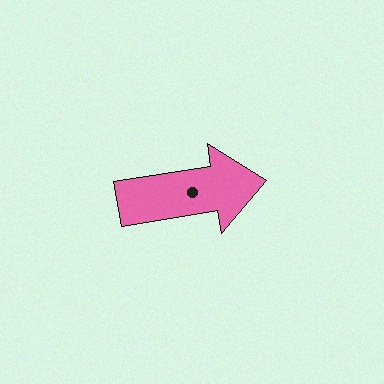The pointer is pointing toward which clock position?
Roughly 3 o'clock.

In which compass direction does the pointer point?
East.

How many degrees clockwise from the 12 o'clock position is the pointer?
Approximately 81 degrees.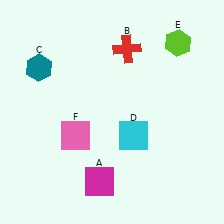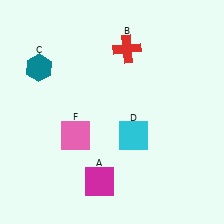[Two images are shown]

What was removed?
The lime hexagon (E) was removed in Image 2.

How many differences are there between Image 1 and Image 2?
There is 1 difference between the two images.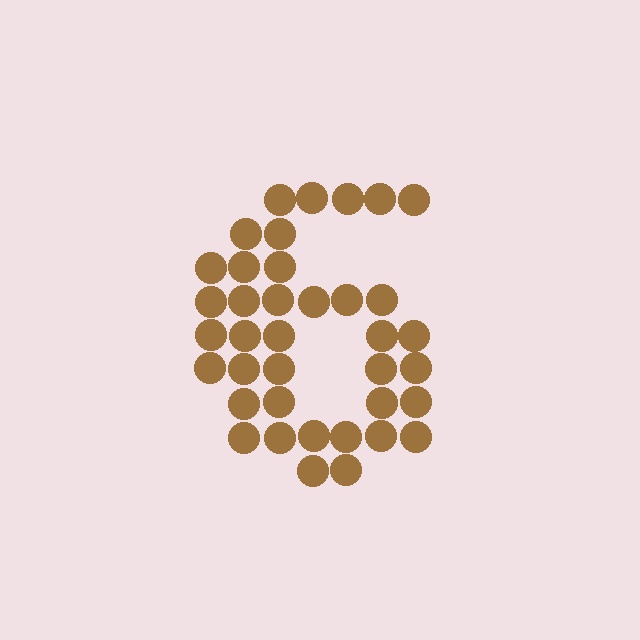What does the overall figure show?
The overall figure shows the digit 6.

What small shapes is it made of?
It is made of small circles.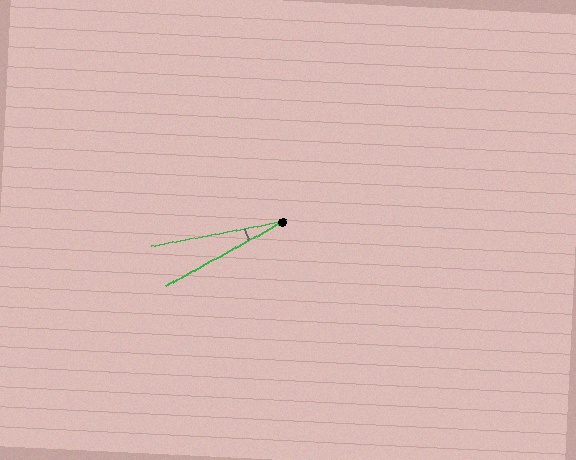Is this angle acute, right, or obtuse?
It is acute.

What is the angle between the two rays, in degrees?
Approximately 18 degrees.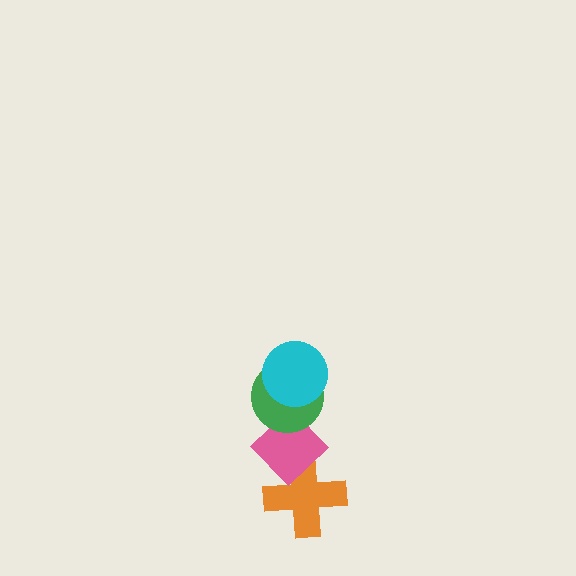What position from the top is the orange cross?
The orange cross is 4th from the top.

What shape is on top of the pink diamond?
The green circle is on top of the pink diamond.